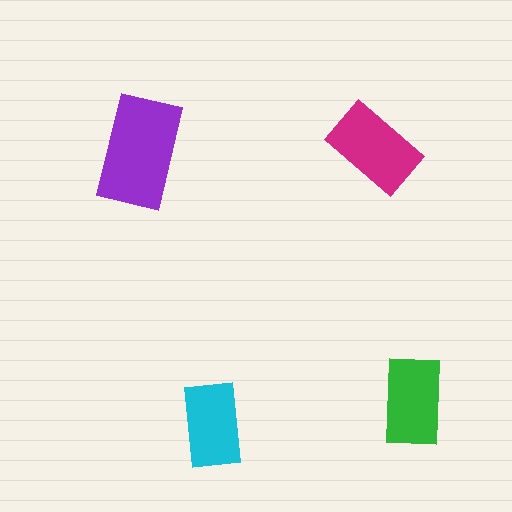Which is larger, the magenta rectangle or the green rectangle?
The magenta one.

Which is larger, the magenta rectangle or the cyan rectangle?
The magenta one.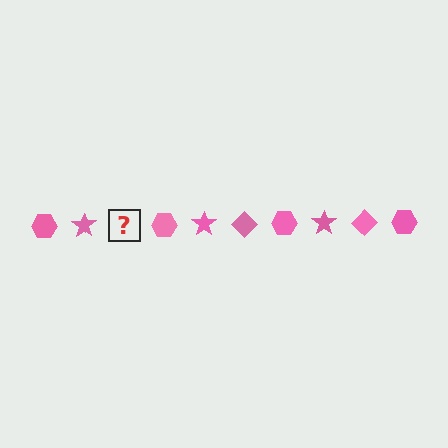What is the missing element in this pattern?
The missing element is a pink diamond.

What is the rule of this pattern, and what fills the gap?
The rule is that the pattern cycles through hexagon, star, diamond shapes in pink. The gap should be filled with a pink diamond.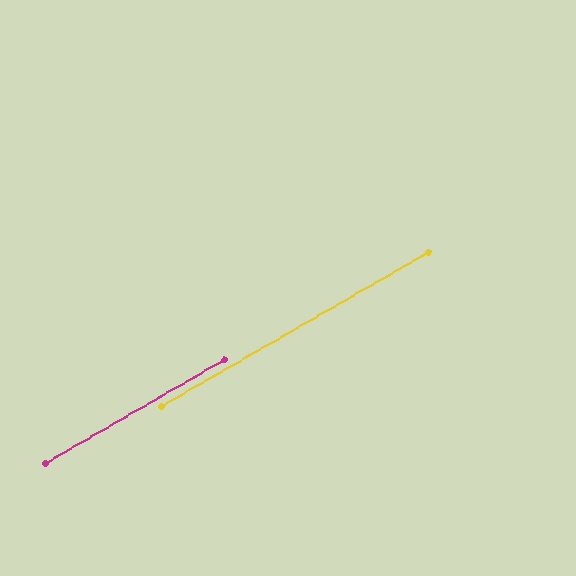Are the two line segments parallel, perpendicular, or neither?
Parallel — their directions differ by only 0.0°.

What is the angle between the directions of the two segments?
Approximately 0 degrees.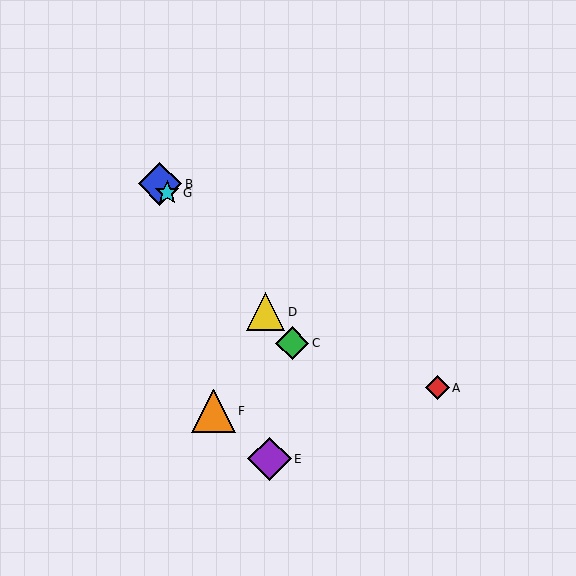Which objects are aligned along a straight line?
Objects B, C, D, G are aligned along a straight line.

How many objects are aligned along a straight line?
4 objects (B, C, D, G) are aligned along a straight line.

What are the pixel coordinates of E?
Object E is at (269, 459).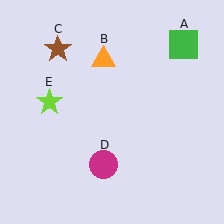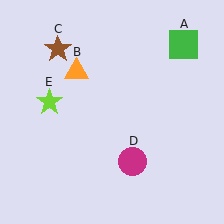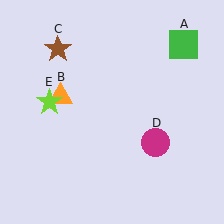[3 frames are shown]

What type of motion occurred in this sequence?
The orange triangle (object B), magenta circle (object D) rotated counterclockwise around the center of the scene.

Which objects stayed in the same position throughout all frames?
Green square (object A) and brown star (object C) and lime star (object E) remained stationary.